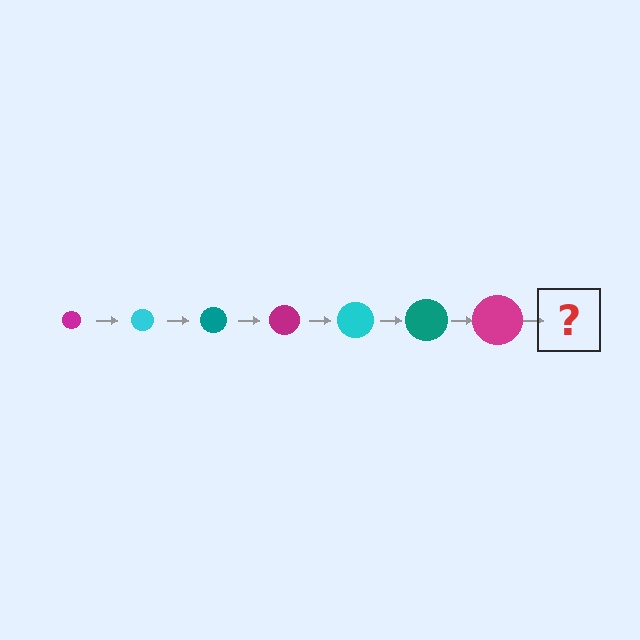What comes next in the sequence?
The next element should be a cyan circle, larger than the previous one.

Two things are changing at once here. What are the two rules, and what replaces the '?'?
The two rules are that the circle grows larger each step and the color cycles through magenta, cyan, and teal. The '?' should be a cyan circle, larger than the previous one.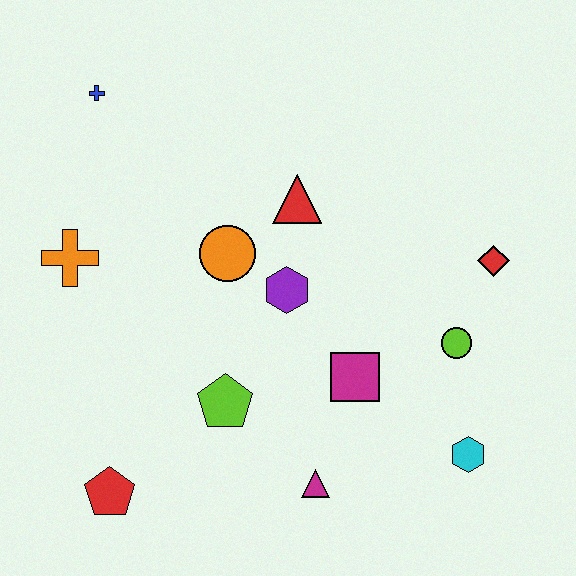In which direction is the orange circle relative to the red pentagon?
The orange circle is above the red pentagon.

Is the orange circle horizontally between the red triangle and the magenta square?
No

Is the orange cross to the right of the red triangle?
No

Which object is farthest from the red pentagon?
The red diamond is farthest from the red pentagon.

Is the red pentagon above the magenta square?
No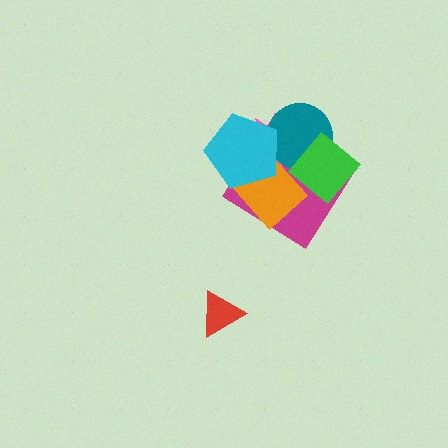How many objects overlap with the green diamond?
4 objects overlap with the green diamond.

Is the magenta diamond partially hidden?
Yes, it is partially covered by another shape.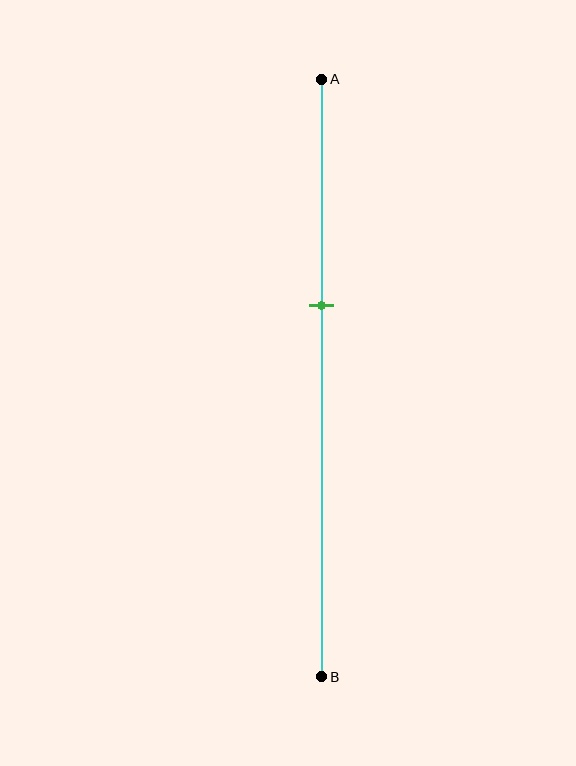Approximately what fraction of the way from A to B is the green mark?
The green mark is approximately 40% of the way from A to B.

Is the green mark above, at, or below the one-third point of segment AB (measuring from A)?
The green mark is below the one-third point of segment AB.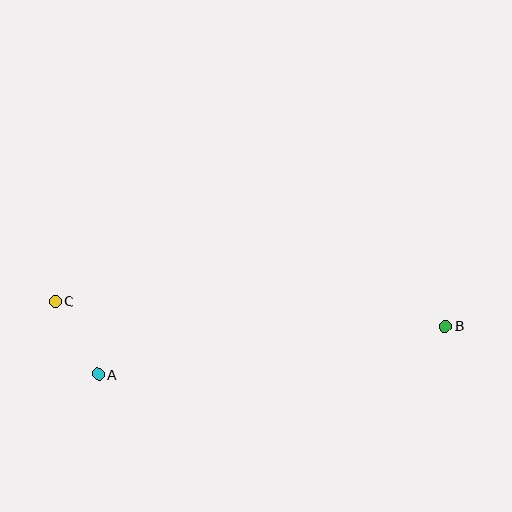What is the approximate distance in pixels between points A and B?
The distance between A and B is approximately 351 pixels.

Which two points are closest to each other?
Points A and C are closest to each other.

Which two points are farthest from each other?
Points B and C are farthest from each other.